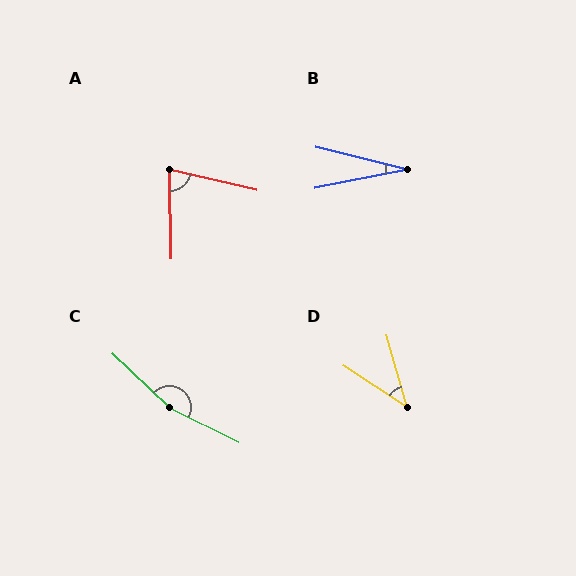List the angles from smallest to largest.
B (25°), D (41°), A (76°), C (162°).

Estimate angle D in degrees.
Approximately 41 degrees.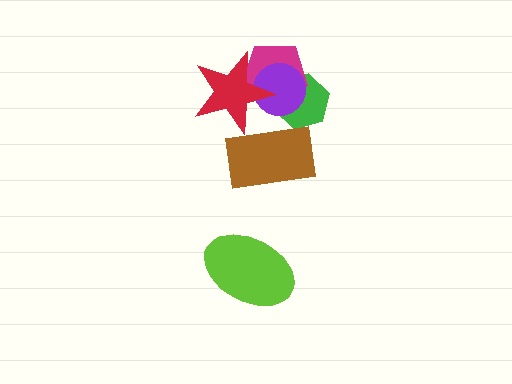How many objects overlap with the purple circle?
3 objects overlap with the purple circle.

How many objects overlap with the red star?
3 objects overlap with the red star.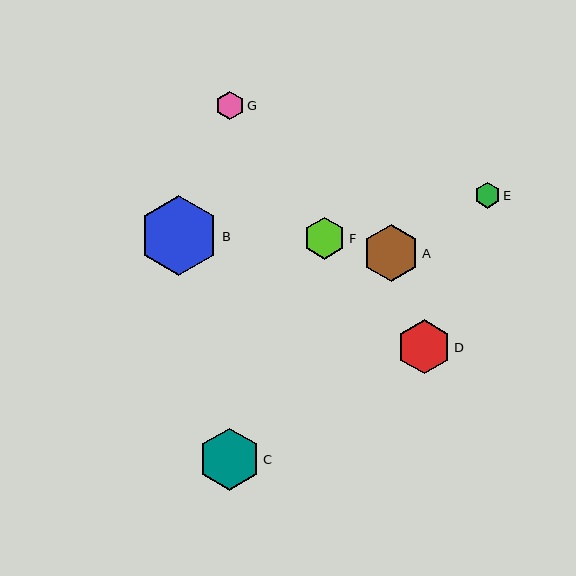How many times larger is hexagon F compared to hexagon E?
Hexagon F is approximately 1.7 times the size of hexagon E.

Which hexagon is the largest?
Hexagon B is the largest with a size of approximately 80 pixels.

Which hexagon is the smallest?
Hexagon E is the smallest with a size of approximately 26 pixels.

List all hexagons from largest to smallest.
From largest to smallest: B, C, A, D, F, G, E.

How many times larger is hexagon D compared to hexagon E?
Hexagon D is approximately 2.1 times the size of hexagon E.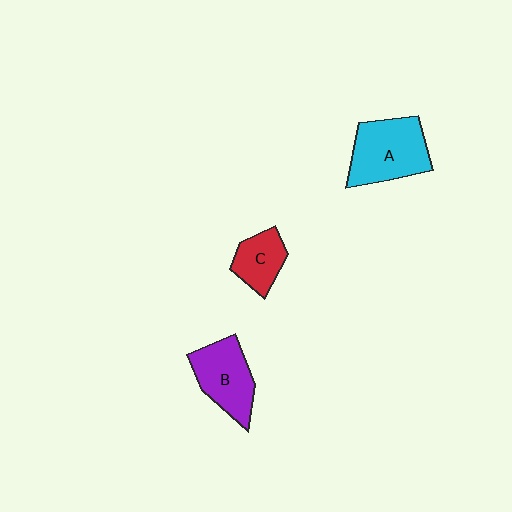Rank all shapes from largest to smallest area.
From largest to smallest: A (cyan), B (purple), C (red).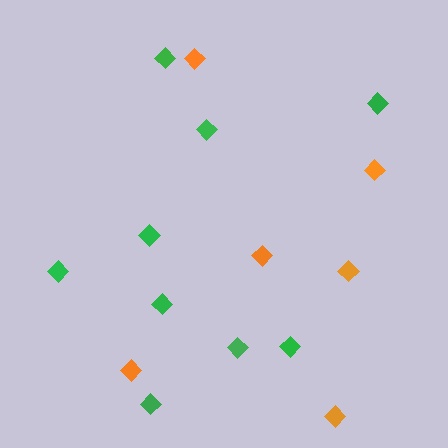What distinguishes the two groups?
There are 2 groups: one group of green diamonds (9) and one group of orange diamonds (6).